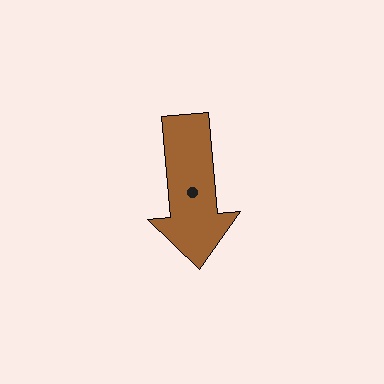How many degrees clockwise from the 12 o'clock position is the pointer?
Approximately 175 degrees.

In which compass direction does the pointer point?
South.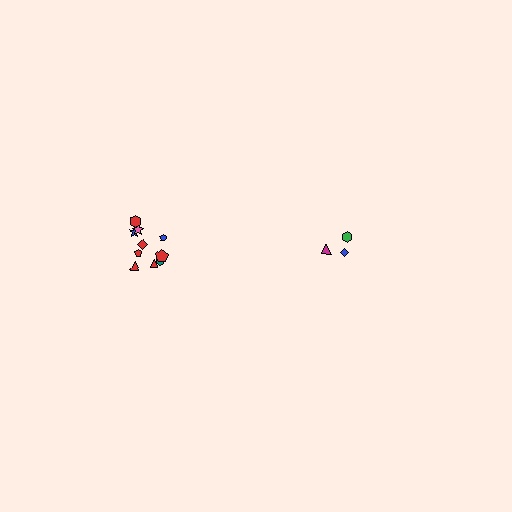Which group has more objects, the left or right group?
The left group.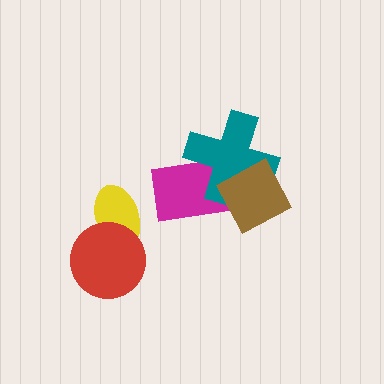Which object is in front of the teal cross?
The brown diamond is in front of the teal cross.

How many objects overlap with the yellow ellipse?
1 object overlaps with the yellow ellipse.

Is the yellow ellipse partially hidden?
Yes, it is partially covered by another shape.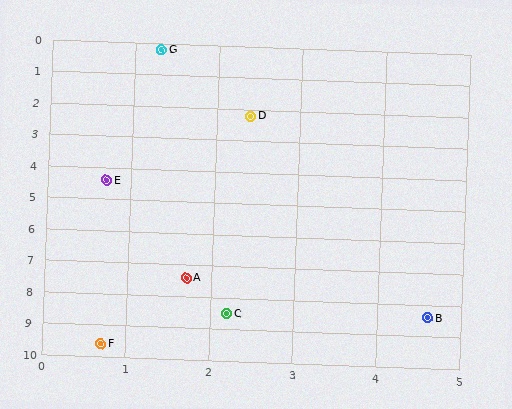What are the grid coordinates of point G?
Point G is at approximately (1.3, 0.2).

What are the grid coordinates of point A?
Point A is at approximately (1.7, 7.4).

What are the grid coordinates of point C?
Point C is at approximately (2.2, 8.5).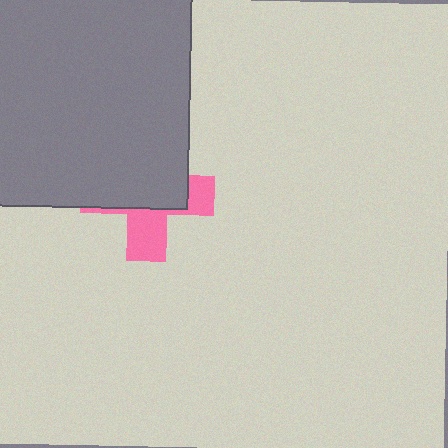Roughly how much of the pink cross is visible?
A small part of it is visible (roughly 37%).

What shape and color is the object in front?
The object in front is a gray rectangle.